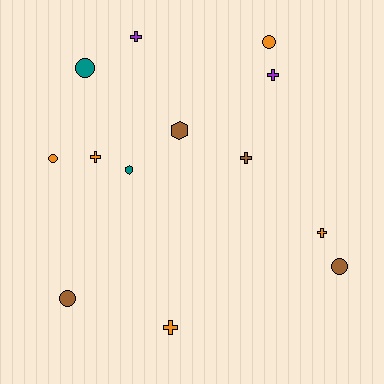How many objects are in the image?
There are 13 objects.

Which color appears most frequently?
Orange, with 5 objects.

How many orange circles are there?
There are 2 orange circles.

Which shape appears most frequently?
Cross, with 6 objects.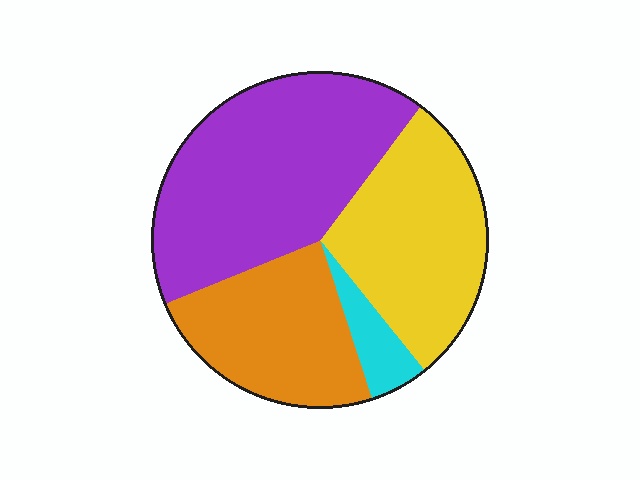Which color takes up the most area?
Purple, at roughly 40%.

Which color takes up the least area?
Cyan, at roughly 5%.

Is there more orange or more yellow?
Yellow.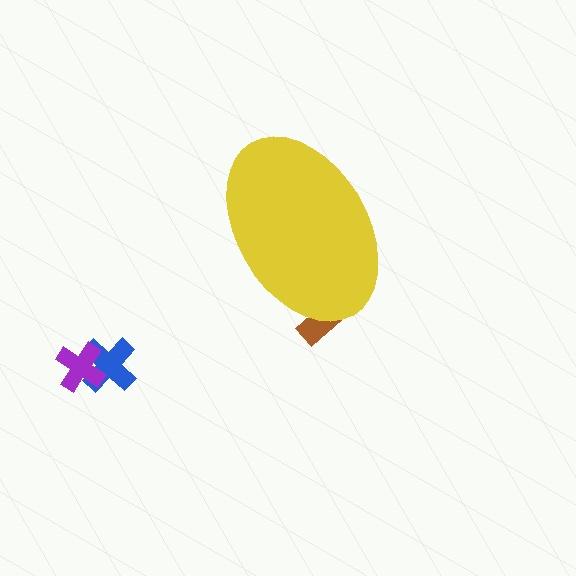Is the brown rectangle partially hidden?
Yes, the brown rectangle is partially hidden behind the yellow ellipse.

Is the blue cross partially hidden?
No, the blue cross is fully visible.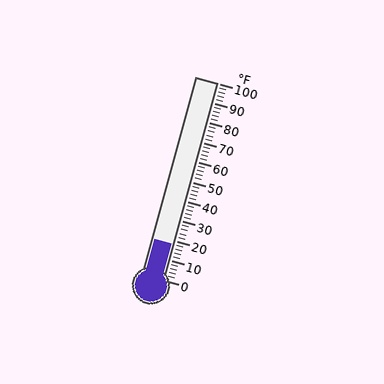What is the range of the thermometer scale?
The thermometer scale ranges from 0°F to 100°F.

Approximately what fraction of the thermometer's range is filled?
The thermometer is filled to approximately 20% of its range.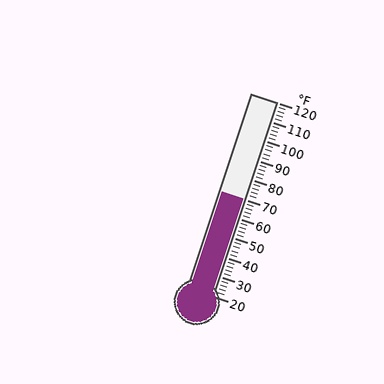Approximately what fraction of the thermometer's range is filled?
The thermometer is filled to approximately 50% of its range.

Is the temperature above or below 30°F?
The temperature is above 30°F.